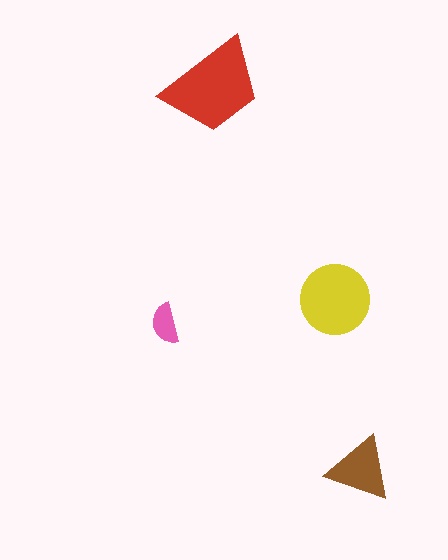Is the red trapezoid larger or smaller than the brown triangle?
Larger.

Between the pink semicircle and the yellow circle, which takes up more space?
The yellow circle.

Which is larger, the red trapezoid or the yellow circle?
The red trapezoid.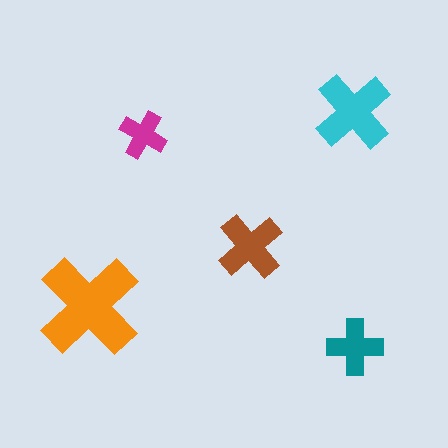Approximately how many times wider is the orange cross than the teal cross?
About 2 times wider.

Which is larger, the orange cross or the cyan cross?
The orange one.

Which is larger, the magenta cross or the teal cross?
The teal one.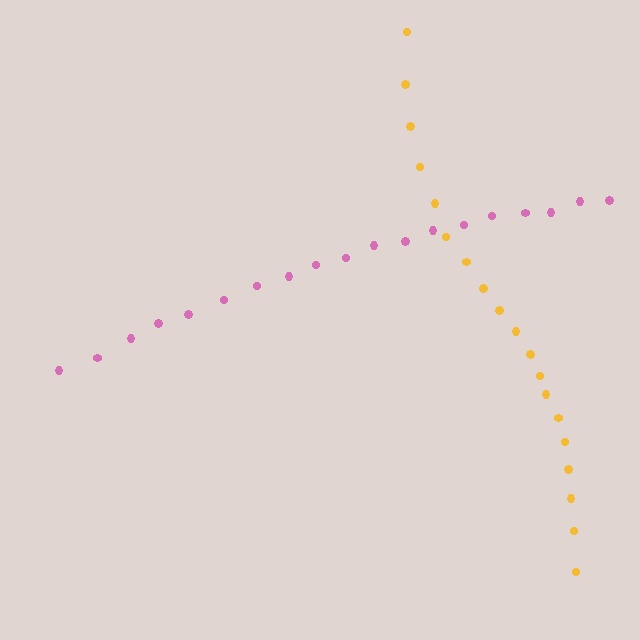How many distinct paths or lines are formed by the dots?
There are 2 distinct paths.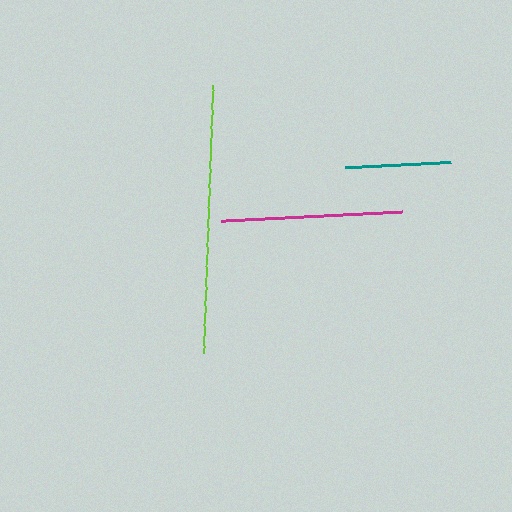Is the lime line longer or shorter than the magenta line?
The lime line is longer than the magenta line.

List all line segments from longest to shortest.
From longest to shortest: lime, magenta, teal.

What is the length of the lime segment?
The lime segment is approximately 268 pixels long.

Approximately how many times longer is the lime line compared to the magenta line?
The lime line is approximately 1.5 times the length of the magenta line.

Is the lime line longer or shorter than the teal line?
The lime line is longer than the teal line.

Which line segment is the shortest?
The teal line is the shortest at approximately 106 pixels.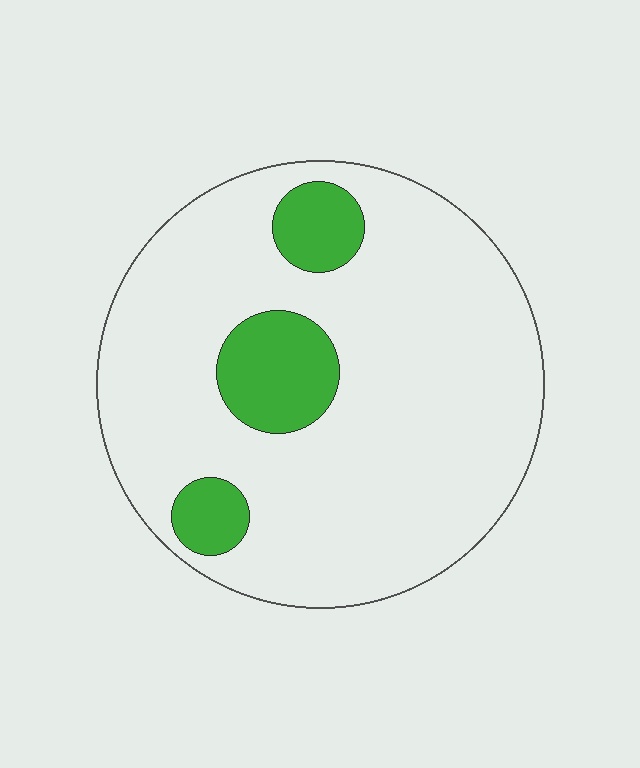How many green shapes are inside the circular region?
3.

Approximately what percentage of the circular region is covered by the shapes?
Approximately 15%.